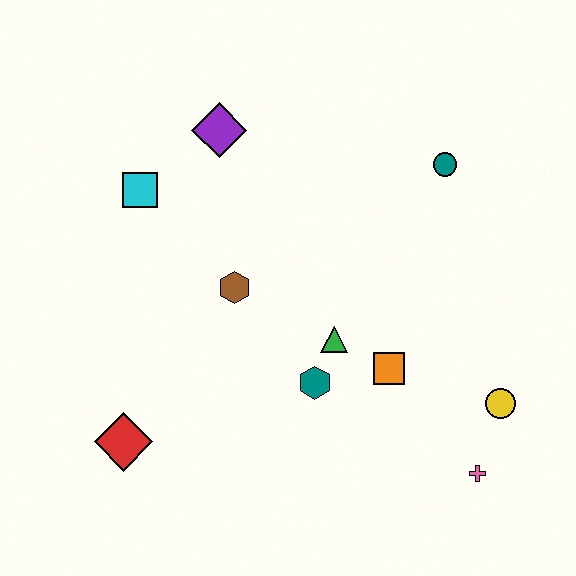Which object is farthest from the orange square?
The cyan square is farthest from the orange square.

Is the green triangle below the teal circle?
Yes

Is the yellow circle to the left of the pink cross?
No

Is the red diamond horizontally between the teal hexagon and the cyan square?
No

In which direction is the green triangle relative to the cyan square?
The green triangle is to the right of the cyan square.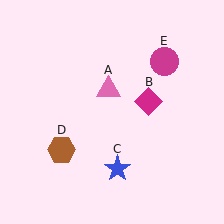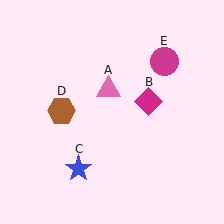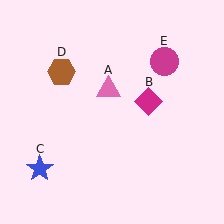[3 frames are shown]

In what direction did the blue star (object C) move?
The blue star (object C) moved left.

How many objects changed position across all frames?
2 objects changed position: blue star (object C), brown hexagon (object D).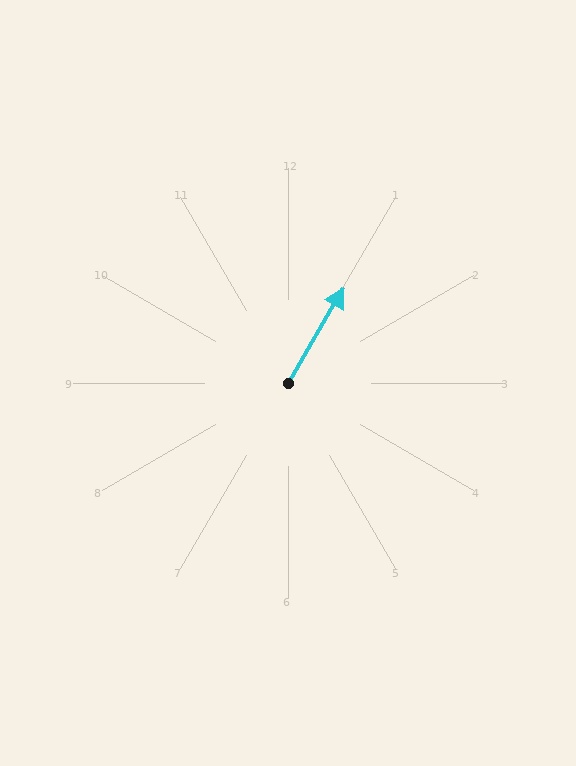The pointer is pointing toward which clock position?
Roughly 1 o'clock.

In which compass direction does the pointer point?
Northeast.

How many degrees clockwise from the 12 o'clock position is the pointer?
Approximately 30 degrees.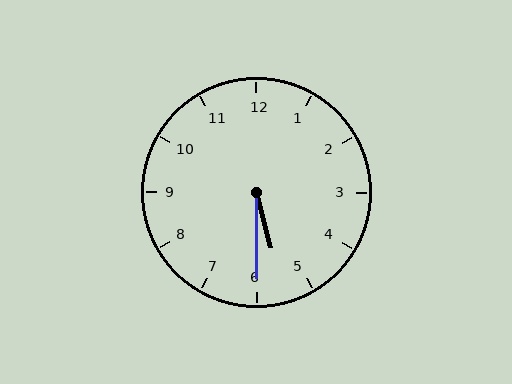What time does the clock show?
5:30.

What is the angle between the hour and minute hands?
Approximately 15 degrees.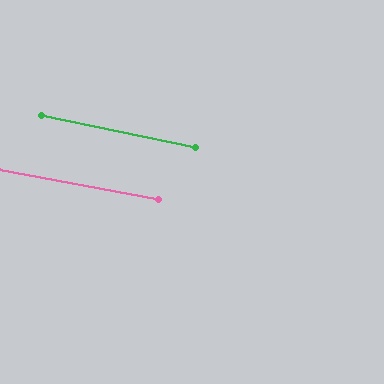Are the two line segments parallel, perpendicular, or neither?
Parallel — their directions differ by only 0.9°.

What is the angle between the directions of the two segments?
Approximately 1 degree.